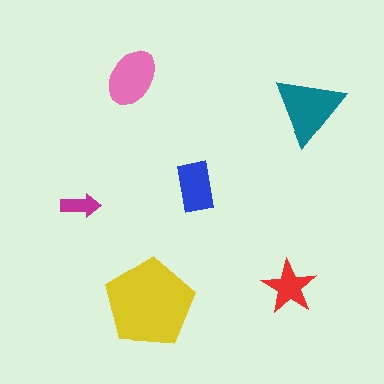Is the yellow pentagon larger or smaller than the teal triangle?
Larger.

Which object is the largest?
The yellow pentagon.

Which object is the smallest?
The magenta arrow.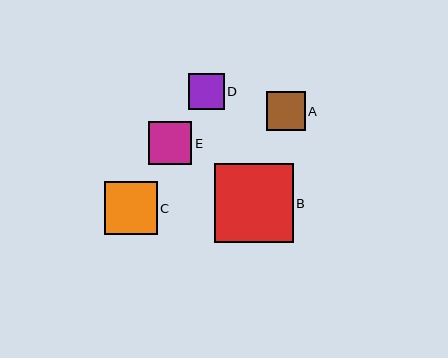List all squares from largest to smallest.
From largest to smallest: B, C, E, A, D.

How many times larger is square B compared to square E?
Square B is approximately 1.8 times the size of square E.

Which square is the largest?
Square B is the largest with a size of approximately 79 pixels.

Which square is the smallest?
Square D is the smallest with a size of approximately 36 pixels.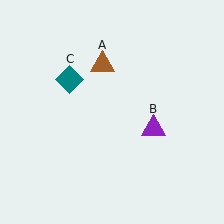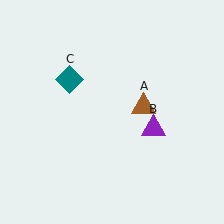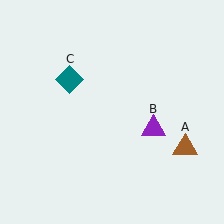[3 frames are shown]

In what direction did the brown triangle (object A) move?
The brown triangle (object A) moved down and to the right.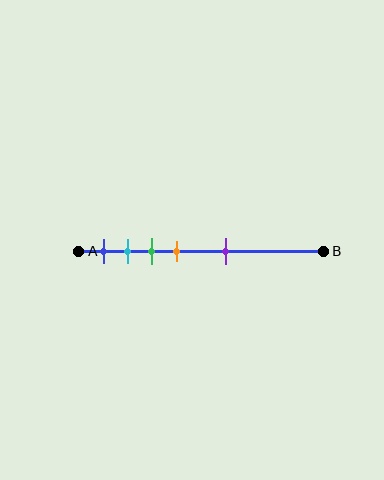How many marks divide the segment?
There are 5 marks dividing the segment.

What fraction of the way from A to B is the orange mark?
The orange mark is approximately 40% (0.4) of the way from A to B.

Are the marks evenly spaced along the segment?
No, the marks are not evenly spaced.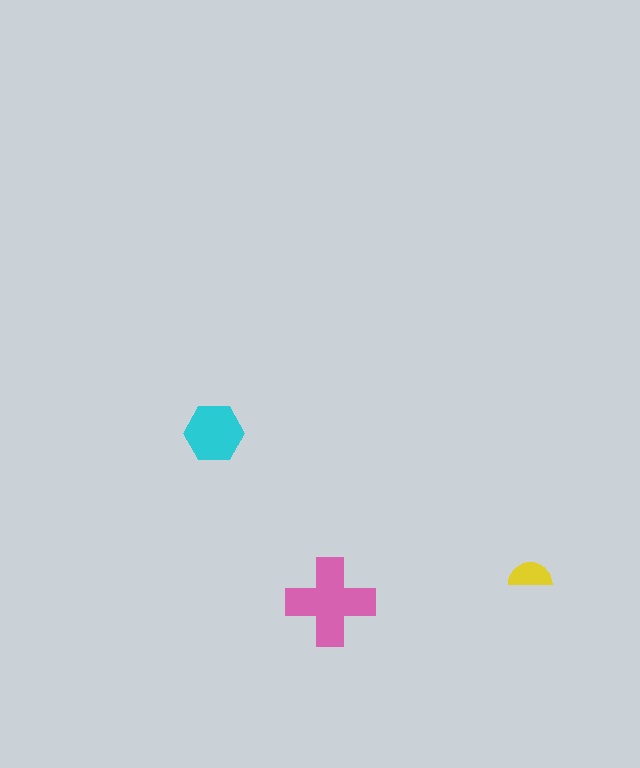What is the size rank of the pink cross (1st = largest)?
1st.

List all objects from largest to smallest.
The pink cross, the cyan hexagon, the yellow semicircle.